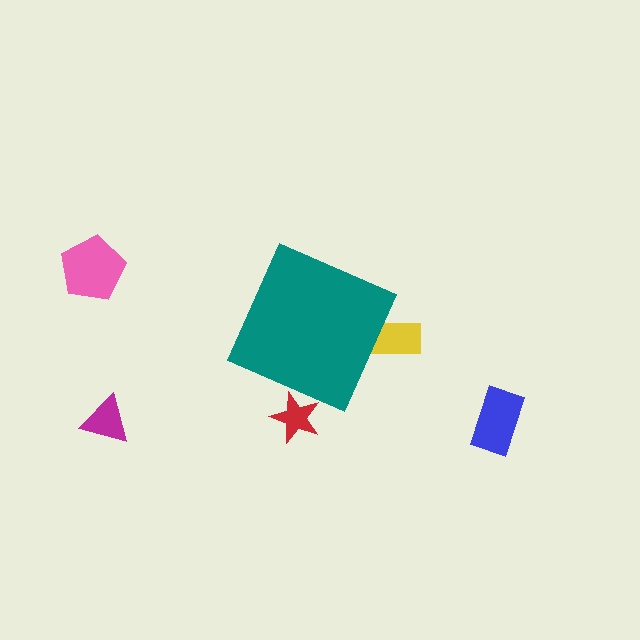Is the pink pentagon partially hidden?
No, the pink pentagon is fully visible.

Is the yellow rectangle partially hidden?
Yes, the yellow rectangle is partially hidden behind the teal diamond.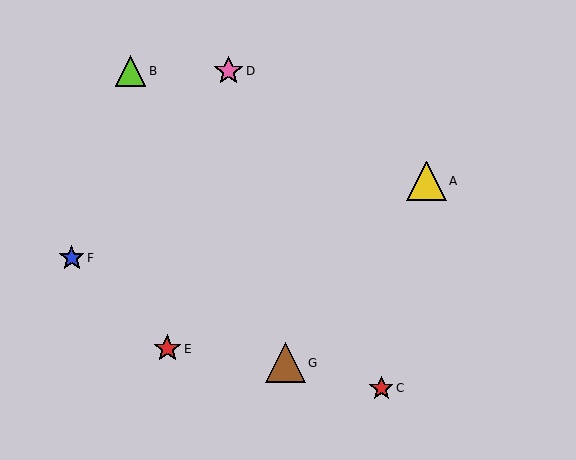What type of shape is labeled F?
Shape F is a blue star.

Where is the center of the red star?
The center of the red star is at (167, 349).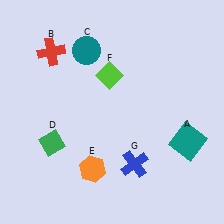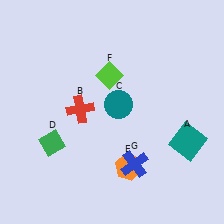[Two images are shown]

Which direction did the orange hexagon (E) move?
The orange hexagon (E) moved right.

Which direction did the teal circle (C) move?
The teal circle (C) moved down.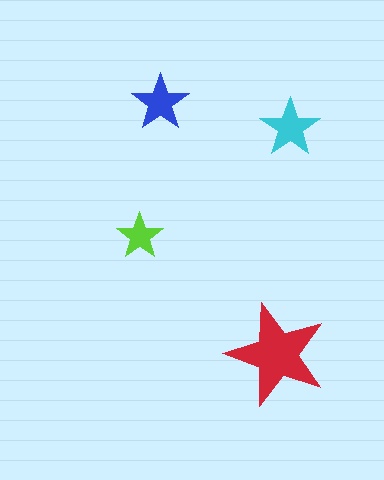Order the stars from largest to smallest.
the red one, the cyan one, the blue one, the lime one.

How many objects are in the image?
There are 4 objects in the image.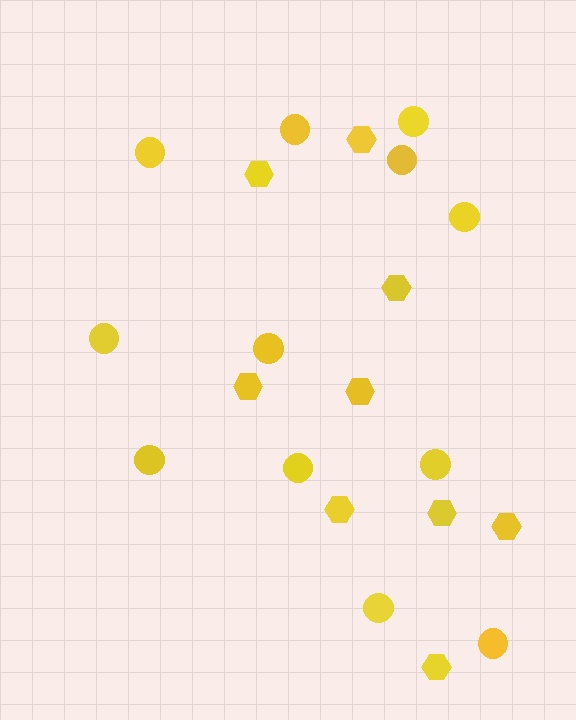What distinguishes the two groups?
There are 2 groups: one group of circles (12) and one group of hexagons (9).